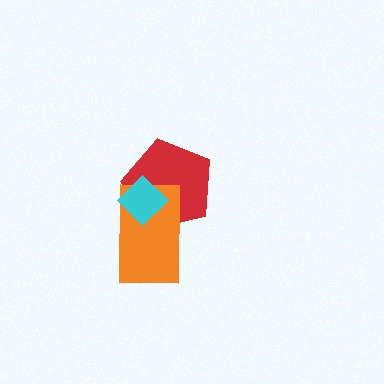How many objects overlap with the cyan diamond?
2 objects overlap with the cyan diamond.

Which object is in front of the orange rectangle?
The cyan diamond is in front of the orange rectangle.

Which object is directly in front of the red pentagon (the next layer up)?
The orange rectangle is directly in front of the red pentagon.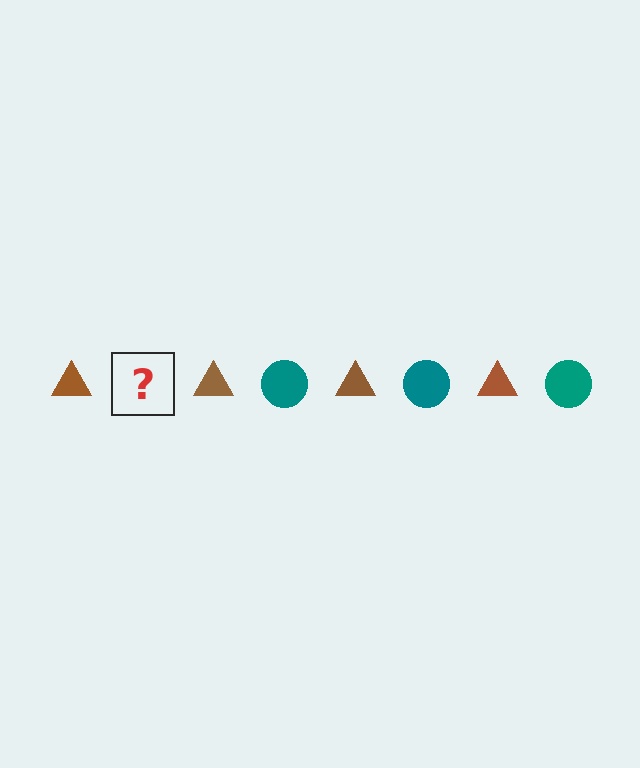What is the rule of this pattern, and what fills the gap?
The rule is that the pattern alternates between brown triangle and teal circle. The gap should be filled with a teal circle.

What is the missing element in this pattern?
The missing element is a teal circle.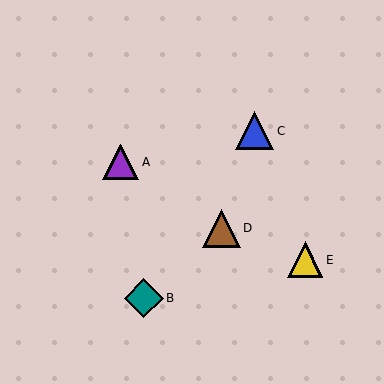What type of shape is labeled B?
Shape B is a teal diamond.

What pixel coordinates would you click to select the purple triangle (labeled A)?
Click at (121, 162) to select the purple triangle A.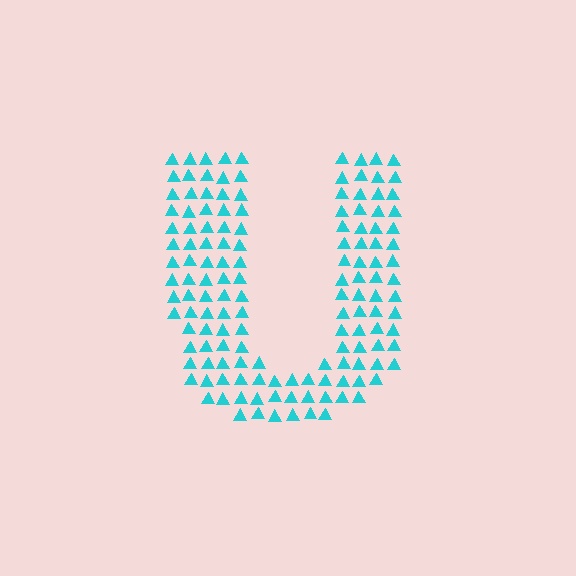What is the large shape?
The large shape is the letter U.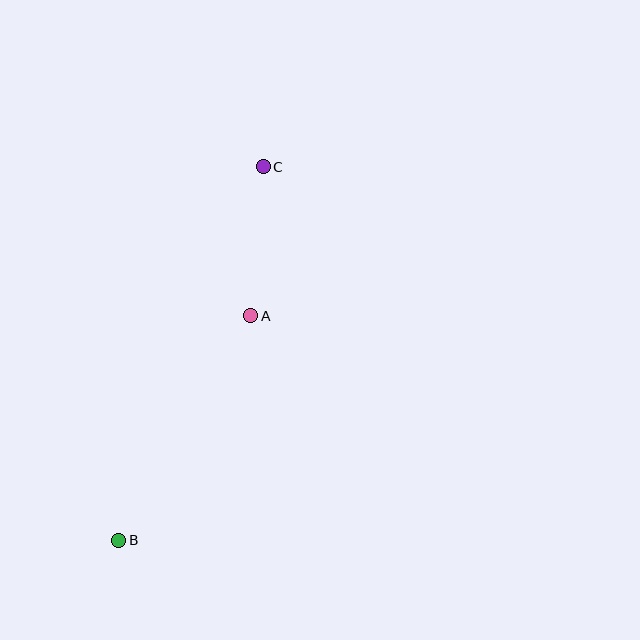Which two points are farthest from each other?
Points B and C are farthest from each other.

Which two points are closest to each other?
Points A and C are closest to each other.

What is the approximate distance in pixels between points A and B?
The distance between A and B is approximately 260 pixels.